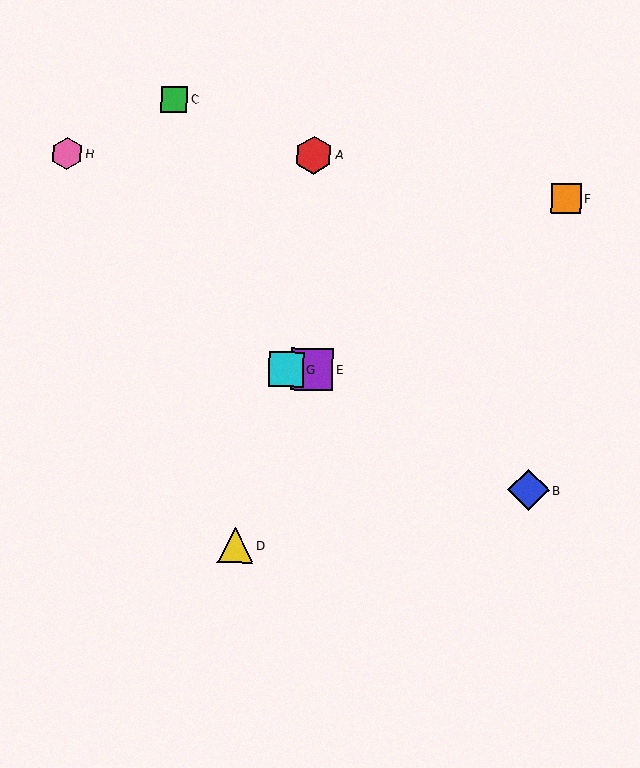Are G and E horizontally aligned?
Yes, both are at y≈369.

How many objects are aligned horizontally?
2 objects (E, G) are aligned horizontally.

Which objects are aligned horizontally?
Objects E, G are aligned horizontally.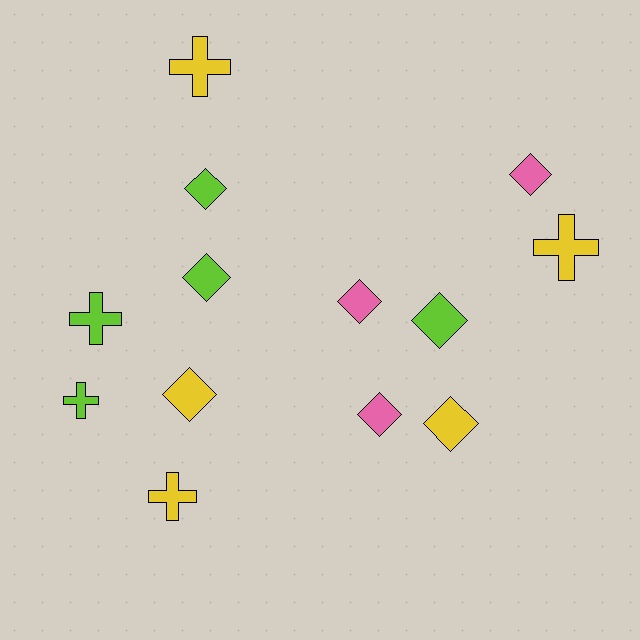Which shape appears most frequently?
Diamond, with 8 objects.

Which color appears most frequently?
Yellow, with 5 objects.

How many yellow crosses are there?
There are 3 yellow crosses.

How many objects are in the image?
There are 13 objects.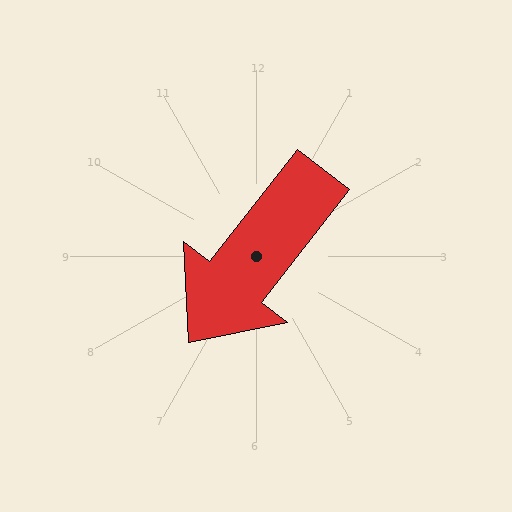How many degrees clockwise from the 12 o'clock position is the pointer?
Approximately 218 degrees.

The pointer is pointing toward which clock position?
Roughly 7 o'clock.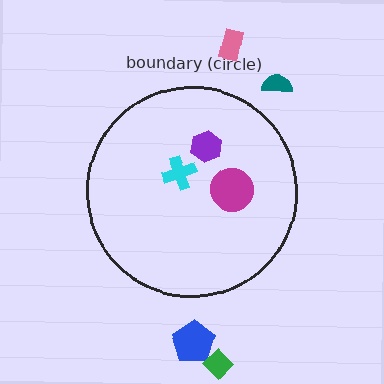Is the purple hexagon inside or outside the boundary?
Inside.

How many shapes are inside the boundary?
3 inside, 4 outside.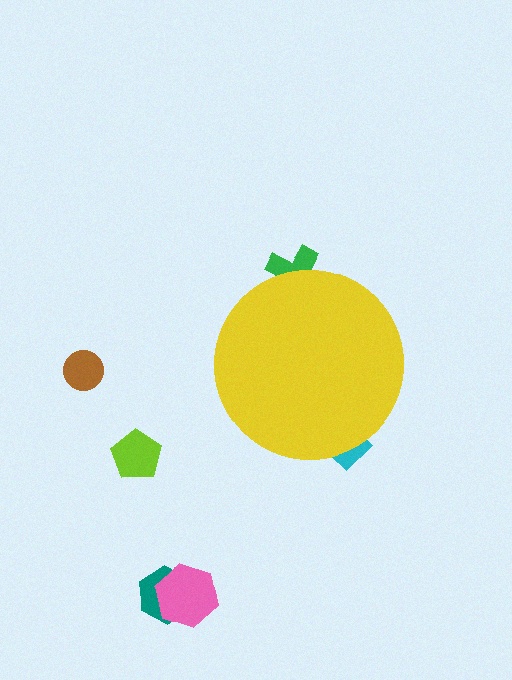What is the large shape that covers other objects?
A yellow circle.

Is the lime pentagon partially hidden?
No, the lime pentagon is fully visible.